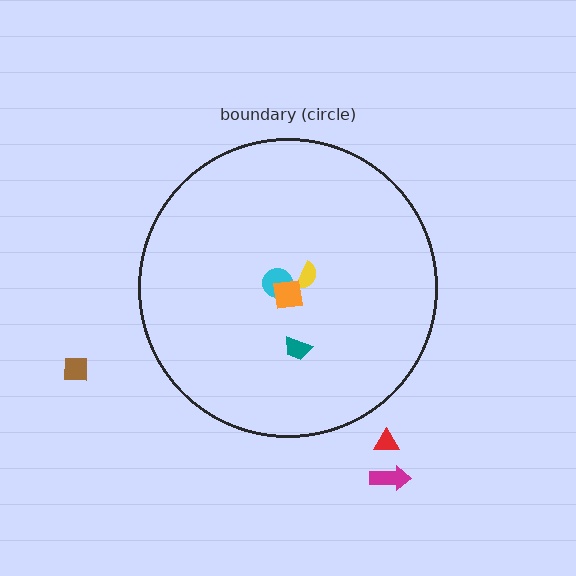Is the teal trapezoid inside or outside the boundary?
Inside.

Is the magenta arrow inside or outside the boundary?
Outside.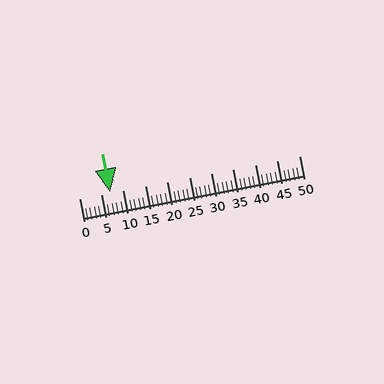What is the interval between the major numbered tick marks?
The major tick marks are spaced 5 units apart.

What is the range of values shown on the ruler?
The ruler shows values from 0 to 50.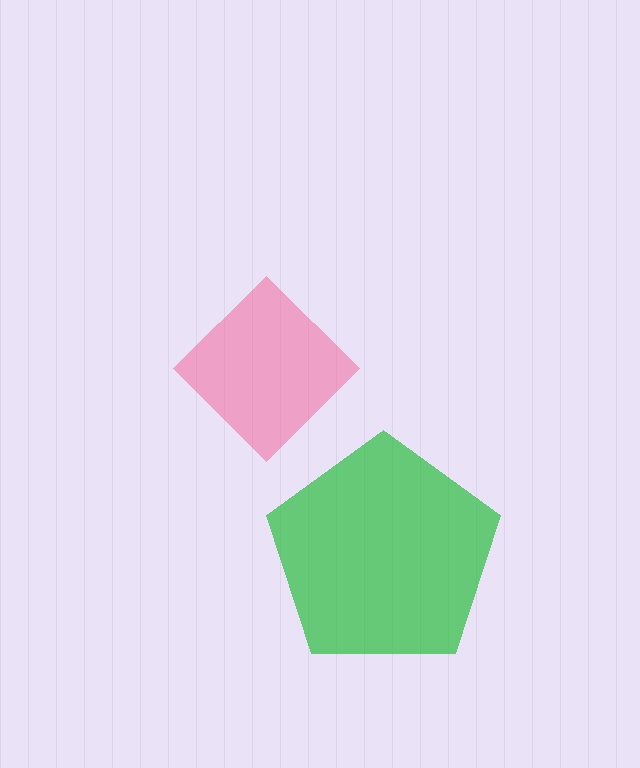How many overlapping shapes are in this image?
There are 2 overlapping shapes in the image.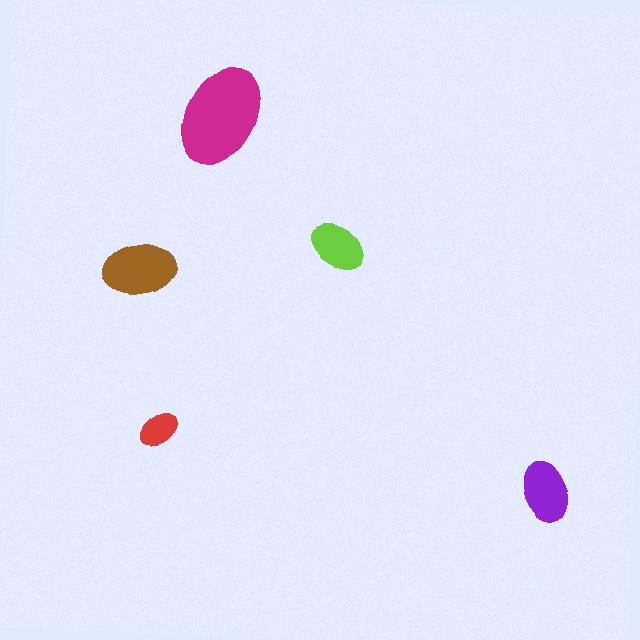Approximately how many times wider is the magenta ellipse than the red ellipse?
About 2.5 times wider.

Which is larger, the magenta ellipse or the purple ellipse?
The magenta one.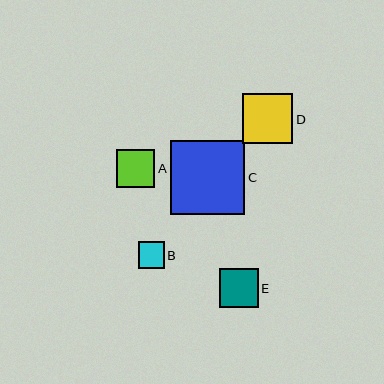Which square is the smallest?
Square B is the smallest with a size of approximately 26 pixels.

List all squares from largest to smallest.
From largest to smallest: C, D, E, A, B.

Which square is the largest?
Square C is the largest with a size of approximately 74 pixels.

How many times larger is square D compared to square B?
Square D is approximately 1.9 times the size of square B.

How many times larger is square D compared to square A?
Square D is approximately 1.3 times the size of square A.